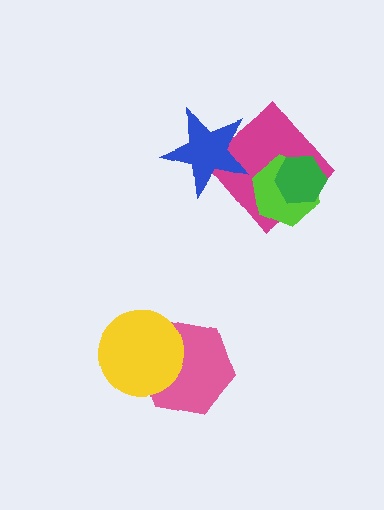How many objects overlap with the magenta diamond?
3 objects overlap with the magenta diamond.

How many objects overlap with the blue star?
1 object overlaps with the blue star.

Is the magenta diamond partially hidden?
Yes, it is partially covered by another shape.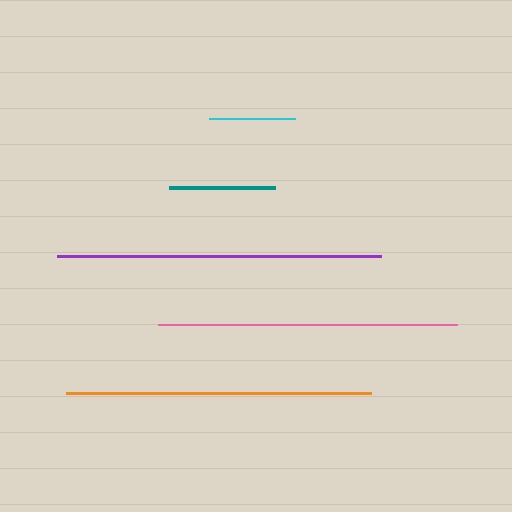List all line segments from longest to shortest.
From longest to shortest: purple, orange, pink, teal, cyan.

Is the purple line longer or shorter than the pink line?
The purple line is longer than the pink line.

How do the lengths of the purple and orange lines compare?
The purple and orange lines are approximately the same length.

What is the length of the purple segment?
The purple segment is approximately 324 pixels long.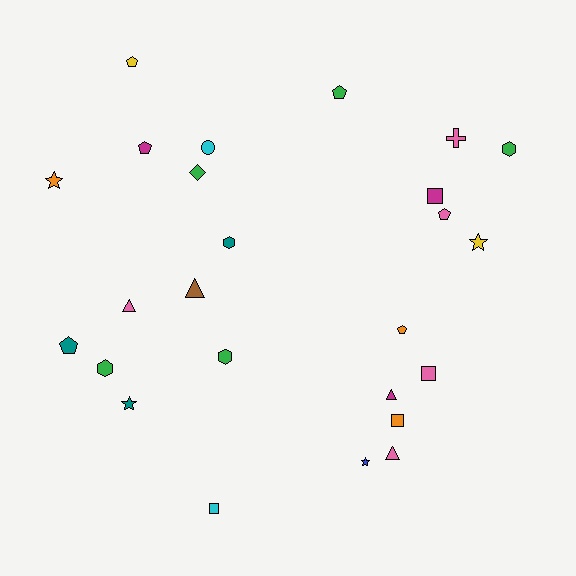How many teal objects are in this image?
There are 3 teal objects.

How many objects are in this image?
There are 25 objects.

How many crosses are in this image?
There is 1 cross.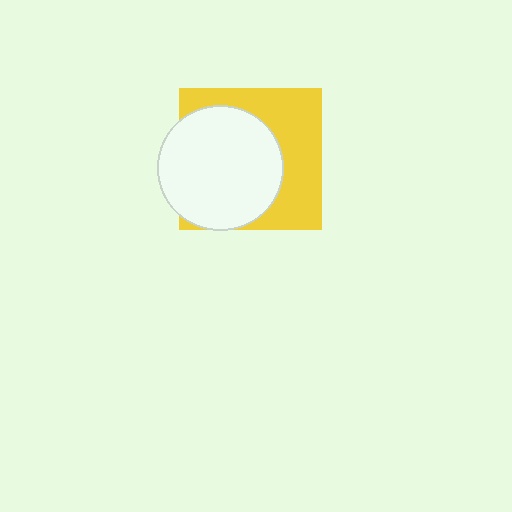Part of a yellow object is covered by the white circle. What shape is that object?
It is a square.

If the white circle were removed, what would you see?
You would see the complete yellow square.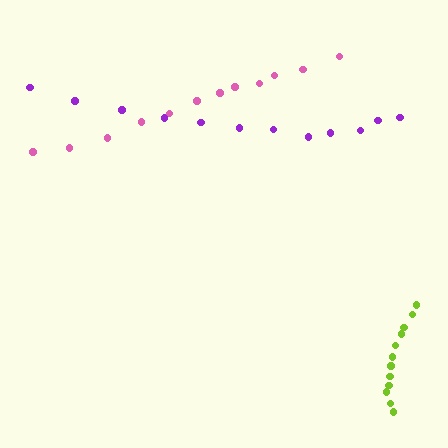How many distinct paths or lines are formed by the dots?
There are 3 distinct paths.